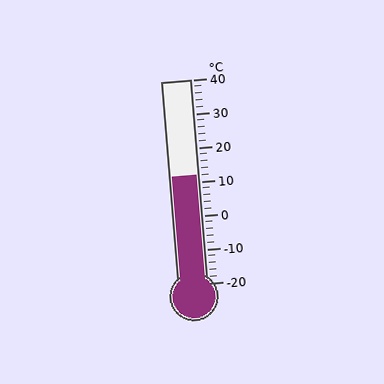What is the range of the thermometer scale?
The thermometer scale ranges from -20°C to 40°C.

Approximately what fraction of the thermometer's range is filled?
The thermometer is filled to approximately 55% of its range.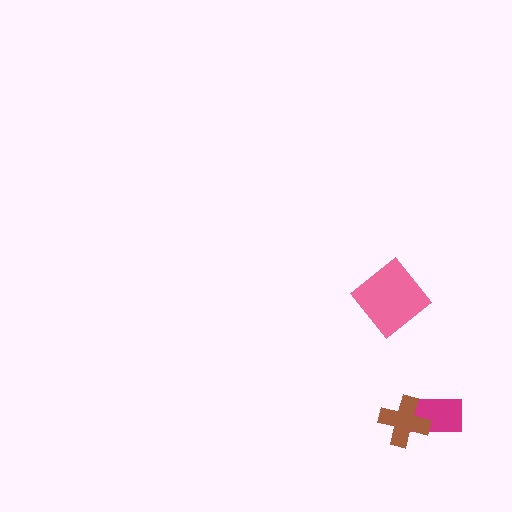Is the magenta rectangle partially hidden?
Yes, it is partially covered by another shape.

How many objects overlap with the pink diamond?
0 objects overlap with the pink diamond.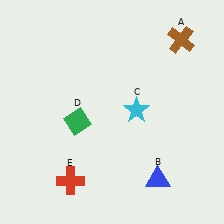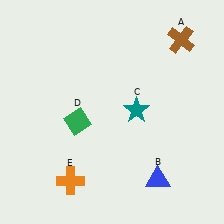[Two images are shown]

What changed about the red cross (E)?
In Image 1, E is red. In Image 2, it changed to orange.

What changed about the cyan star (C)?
In Image 1, C is cyan. In Image 2, it changed to teal.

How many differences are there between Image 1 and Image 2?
There are 2 differences between the two images.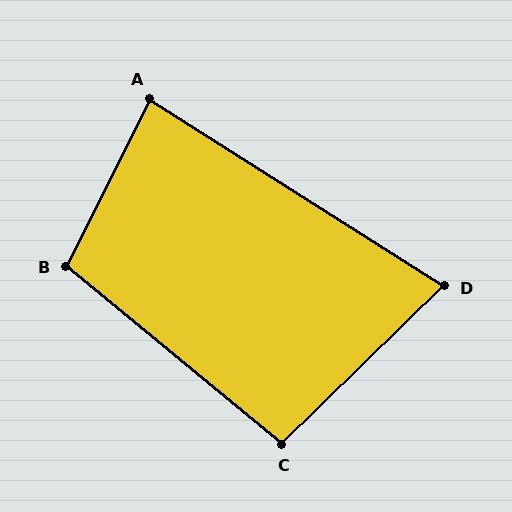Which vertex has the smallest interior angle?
D, at approximately 77 degrees.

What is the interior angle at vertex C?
Approximately 96 degrees (obtuse).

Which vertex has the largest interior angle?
B, at approximately 103 degrees.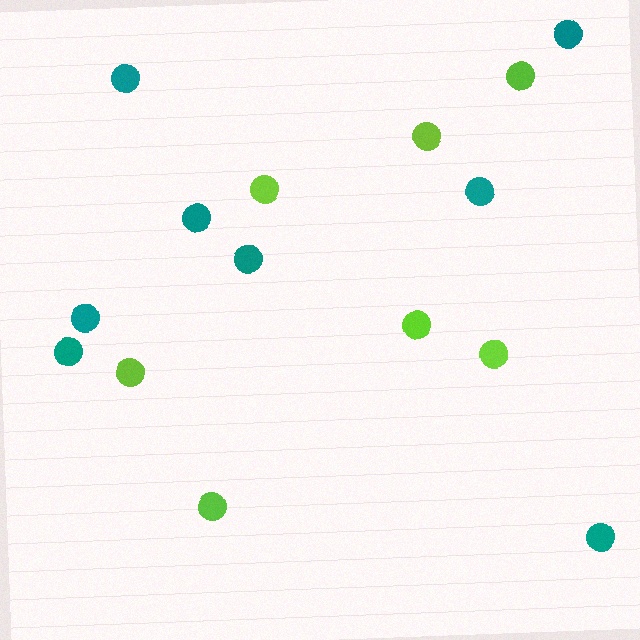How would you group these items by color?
There are 2 groups: one group of teal circles (8) and one group of lime circles (7).